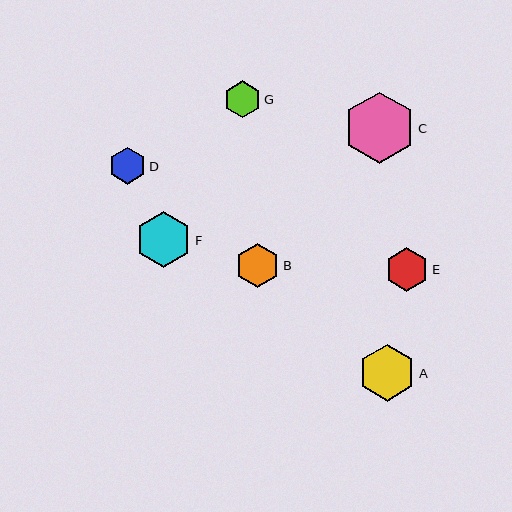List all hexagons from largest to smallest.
From largest to smallest: C, A, F, B, E, G, D.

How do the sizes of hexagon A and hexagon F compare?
Hexagon A and hexagon F are approximately the same size.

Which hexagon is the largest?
Hexagon C is the largest with a size of approximately 71 pixels.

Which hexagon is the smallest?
Hexagon D is the smallest with a size of approximately 37 pixels.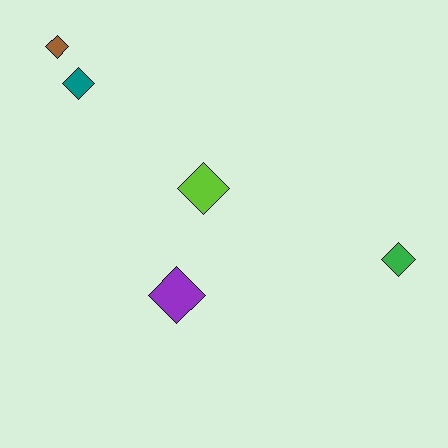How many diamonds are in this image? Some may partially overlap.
There are 5 diamonds.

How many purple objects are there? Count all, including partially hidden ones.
There is 1 purple object.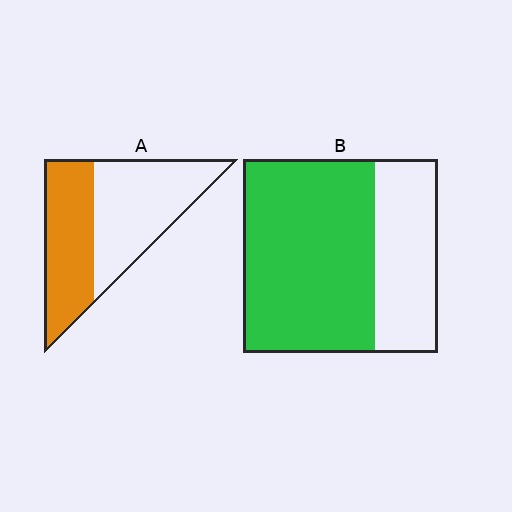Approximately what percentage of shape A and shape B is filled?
A is approximately 45% and B is approximately 70%.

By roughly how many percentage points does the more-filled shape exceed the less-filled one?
By roughly 25 percentage points (B over A).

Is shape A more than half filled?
No.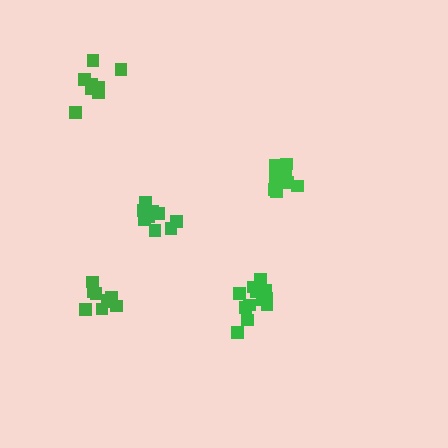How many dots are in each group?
Group 1: 9 dots, Group 2: 8 dots, Group 3: 10 dots, Group 4: 12 dots, Group 5: 8 dots (47 total).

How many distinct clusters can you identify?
There are 5 distinct clusters.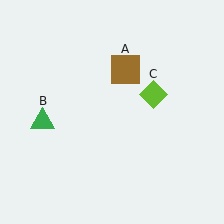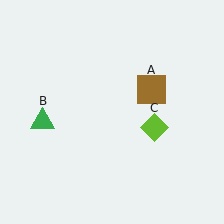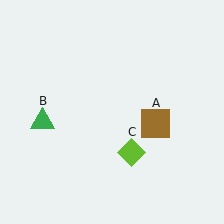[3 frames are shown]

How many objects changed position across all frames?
2 objects changed position: brown square (object A), lime diamond (object C).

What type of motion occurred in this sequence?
The brown square (object A), lime diamond (object C) rotated clockwise around the center of the scene.